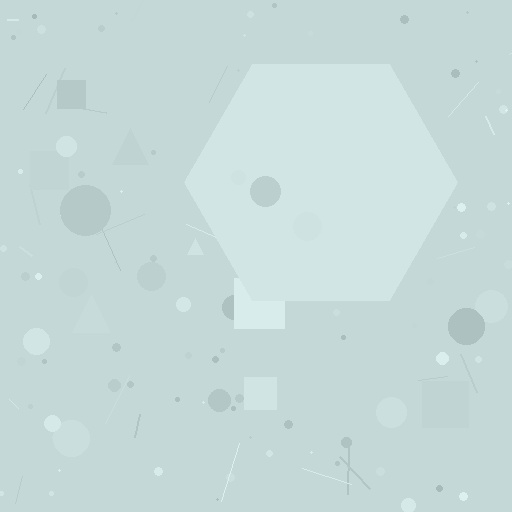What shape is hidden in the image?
A hexagon is hidden in the image.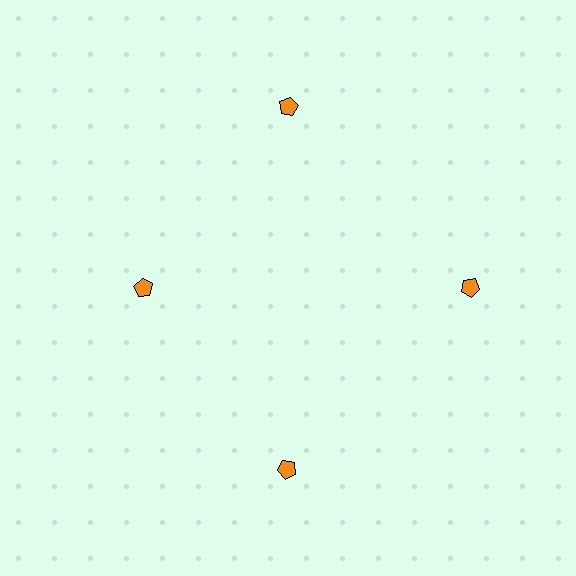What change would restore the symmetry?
The symmetry would be restored by moving it outward, back onto the ring so that all 4 pentagons sit at equal angles and equal distance from the center.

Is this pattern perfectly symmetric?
No. The 4 orange pentagons are arranged in a ring, but one element near the 9 o'clock position is pulled inward toward the center, breaking the 4-fold rotational symmetry.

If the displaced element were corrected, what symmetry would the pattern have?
It would have 4-fold rotational symmetry — the pattern would map onto itself every 90 degrees.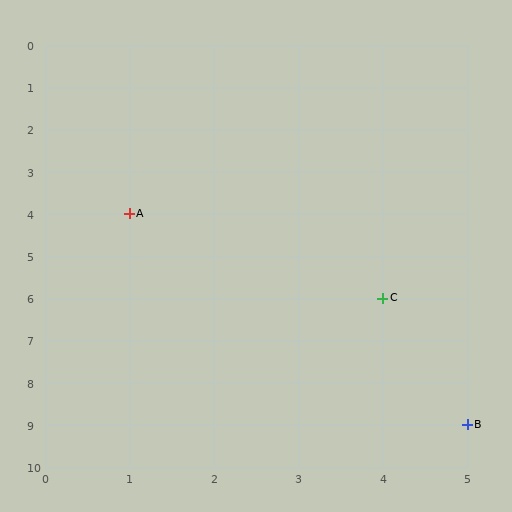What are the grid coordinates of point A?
Point A is at grid coordinates (1, 4).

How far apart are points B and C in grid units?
Points B and C are 1 column and 3 rows apart (about 3.2 grid units diagonally).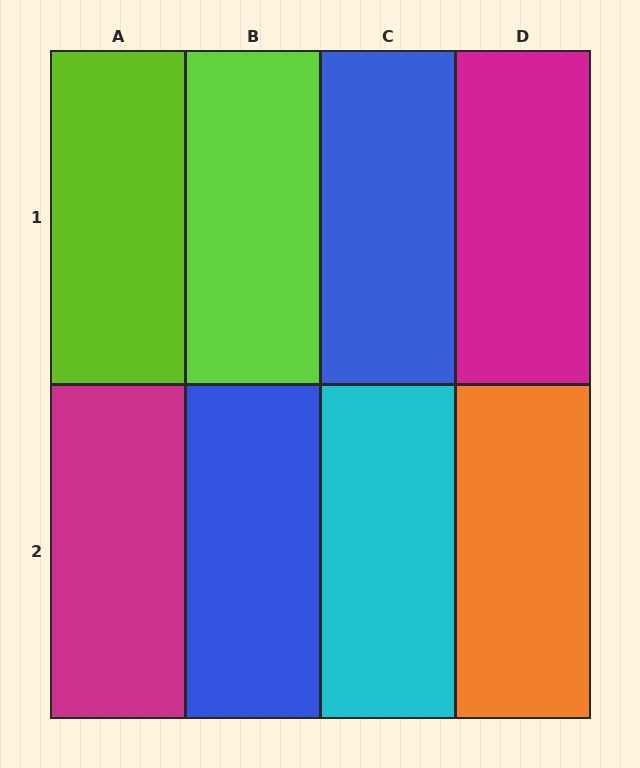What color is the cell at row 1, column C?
Blue.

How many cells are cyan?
1 cell is cyan.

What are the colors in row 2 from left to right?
Magenta, blue, cyan, orange.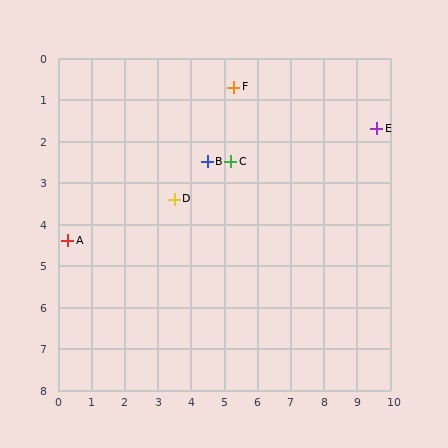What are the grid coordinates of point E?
Point E is at approximately (9.6, 1.7).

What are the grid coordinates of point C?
Point C is at approximately (5.2, 2.5).